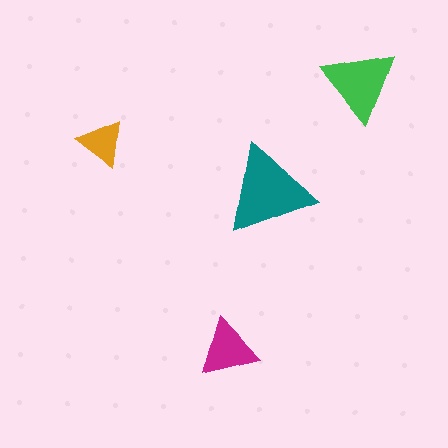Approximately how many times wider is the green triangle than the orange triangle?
About 1.5 times wider.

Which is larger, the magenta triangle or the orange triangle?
The magenta one.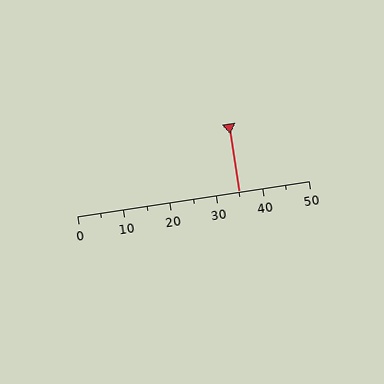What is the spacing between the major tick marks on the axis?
The major ticks are spaced 10 apart.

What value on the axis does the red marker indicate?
The marker indicates approximately 35.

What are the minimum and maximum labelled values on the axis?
The axis runs from 0 to 50.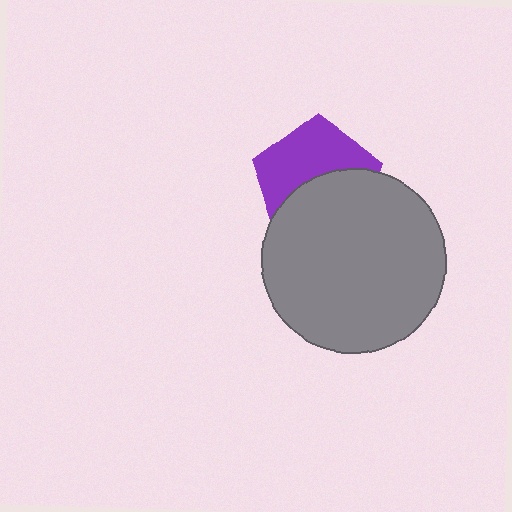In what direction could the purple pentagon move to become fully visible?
The purple pentagon could move up. That would shift it out from behind the gray circle entirely.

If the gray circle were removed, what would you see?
You would see the complete purple pentagon.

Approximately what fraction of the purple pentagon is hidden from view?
Roughly 49% of the purple pentagon is hidden behind the gray circle.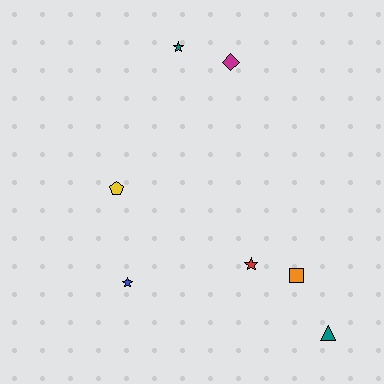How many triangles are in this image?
There is 1 triangle.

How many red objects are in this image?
There is 1 red object.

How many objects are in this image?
There are 7 objects.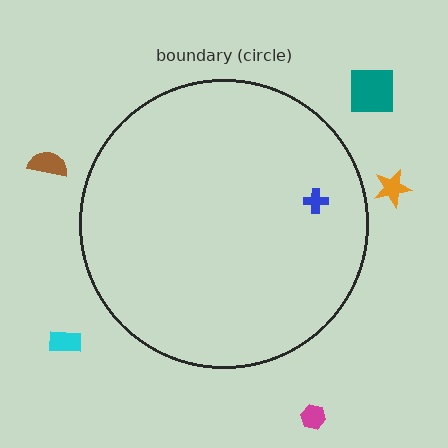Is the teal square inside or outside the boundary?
Outside.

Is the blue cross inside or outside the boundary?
Inside.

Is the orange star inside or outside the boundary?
Outside.